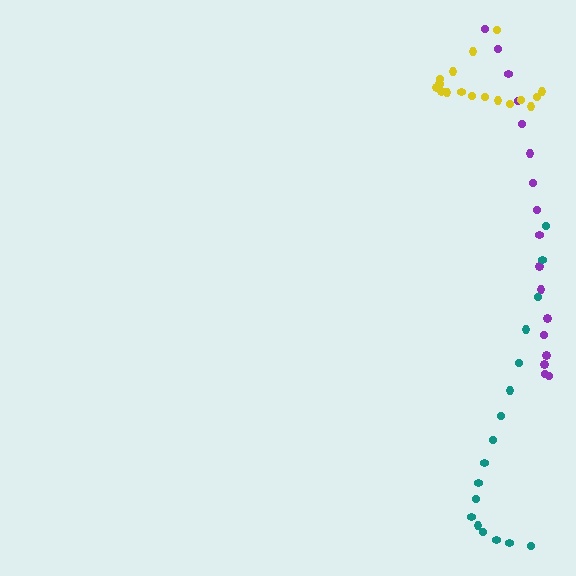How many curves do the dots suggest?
There are 3 distinct paths.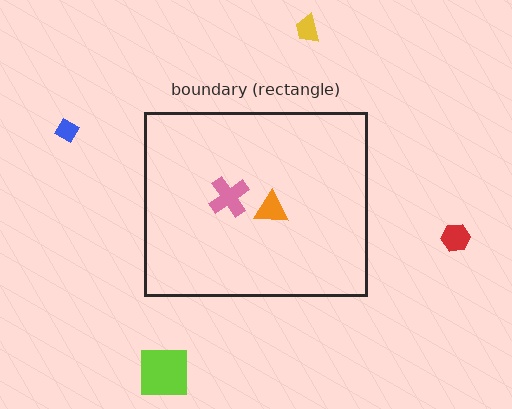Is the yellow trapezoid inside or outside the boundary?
Outside.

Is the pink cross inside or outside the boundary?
Inside.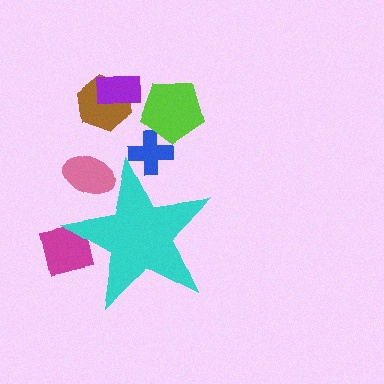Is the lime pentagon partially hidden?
No, the lime pentagon is fully visible.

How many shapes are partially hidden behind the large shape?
3 shapes are partially hidden.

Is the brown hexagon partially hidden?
No, the brown hexagon is fully visible.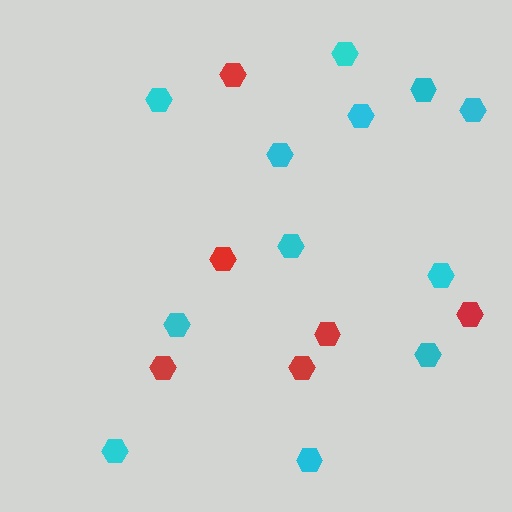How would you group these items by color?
There are 2 groups: one group of cyan hexagons (12) and one group of red hexagons (6).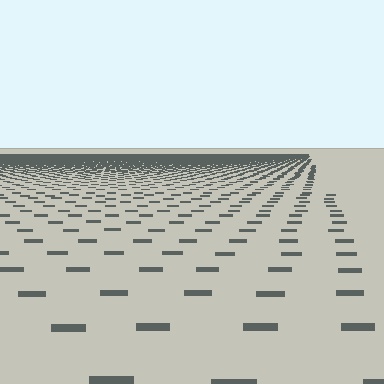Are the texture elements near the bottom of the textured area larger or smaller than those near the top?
Larger. Near the bottom, elements are closer to the viewer and appear at a bigger on-screen size.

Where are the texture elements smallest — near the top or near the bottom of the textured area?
Near the top.